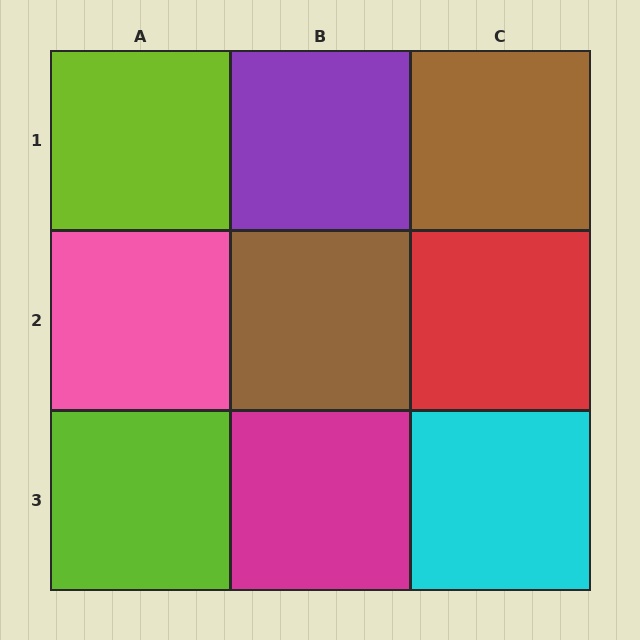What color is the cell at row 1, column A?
Lime.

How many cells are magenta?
1 cell is magenta.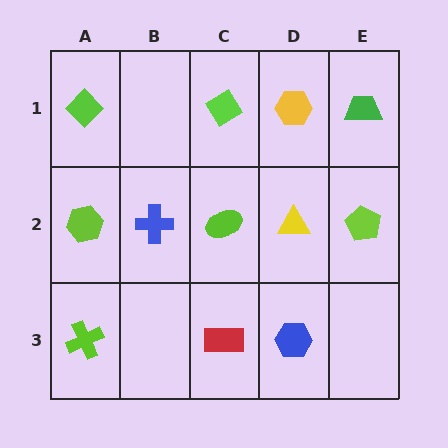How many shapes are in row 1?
4 shapes.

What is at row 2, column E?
A lime pentagon.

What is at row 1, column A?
A lime diamond.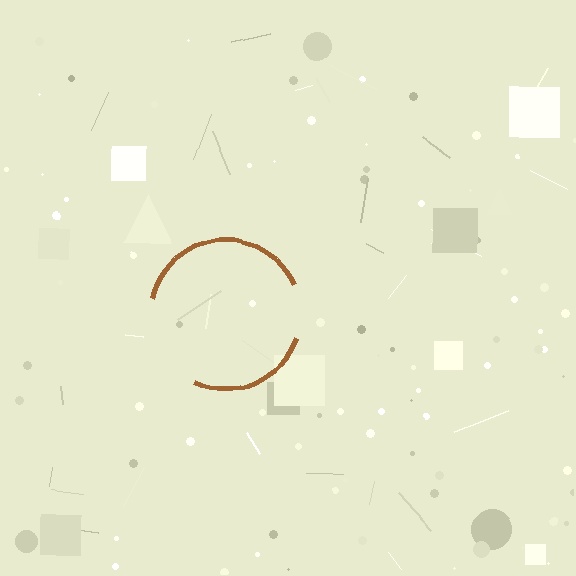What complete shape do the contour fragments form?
The contour fragments form a circle.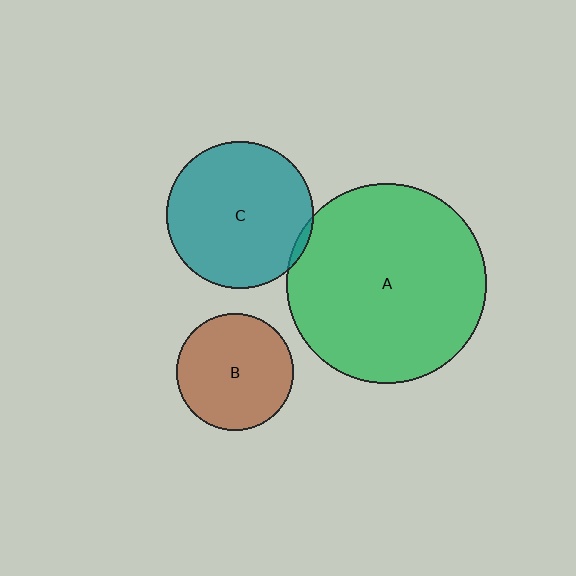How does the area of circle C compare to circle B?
Approximately 1.6 times.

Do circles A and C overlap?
Yes.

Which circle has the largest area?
Circle A (green).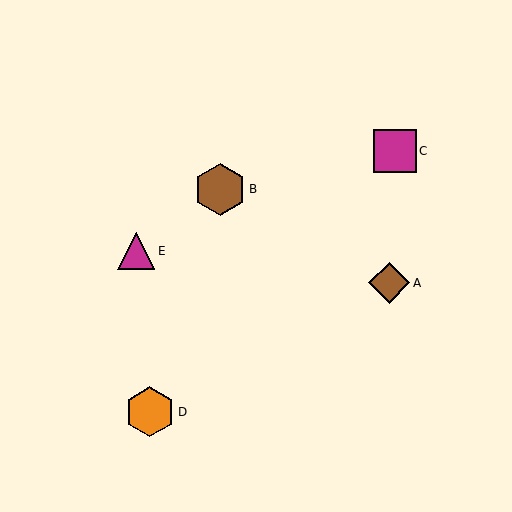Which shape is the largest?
The brown hexagon (labeled B) is the largest.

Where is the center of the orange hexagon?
The center of the orange hexagon is at (150, 412).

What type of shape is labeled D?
Shape D is an orange hexagon.